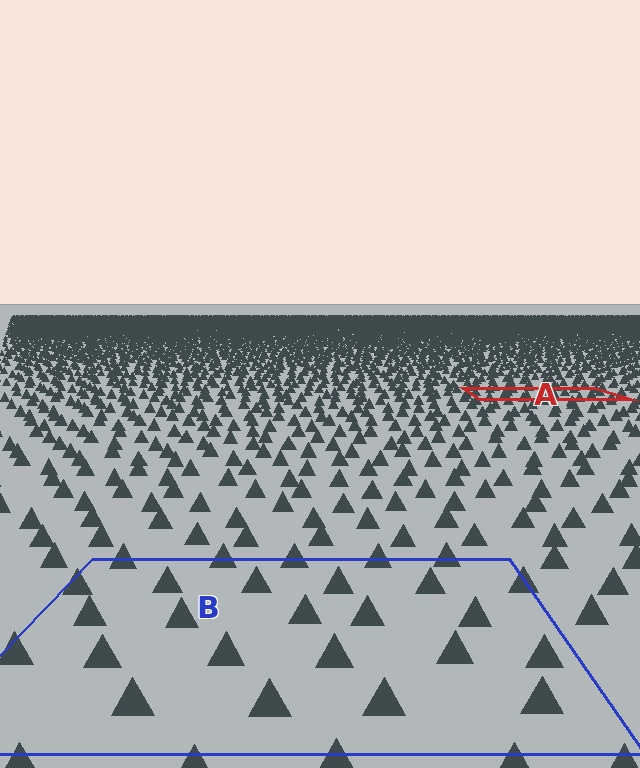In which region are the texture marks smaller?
The texture marks are smaller in region A, because it is farther away.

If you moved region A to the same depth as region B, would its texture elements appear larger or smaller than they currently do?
They would appear larger. At a closer depth, the same texture elements are projected at a bigger on-screen size.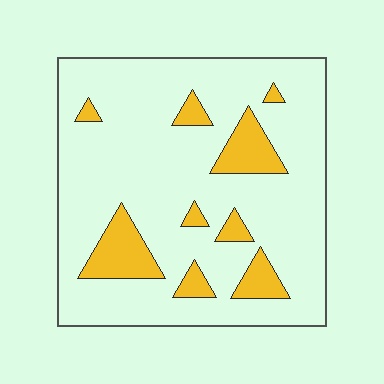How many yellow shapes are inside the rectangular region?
9.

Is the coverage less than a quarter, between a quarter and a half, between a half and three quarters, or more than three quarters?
Less than a quarter.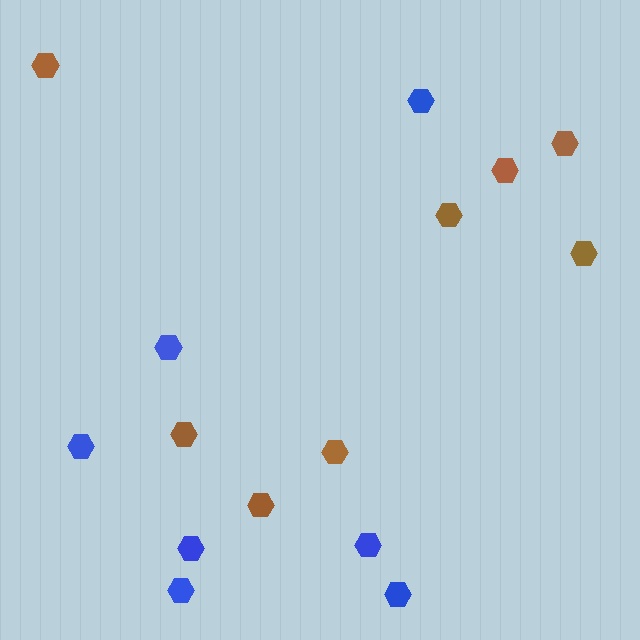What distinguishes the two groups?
There are 2 groups: one group of brown hexagons (8) and one group of blue hexagons (7).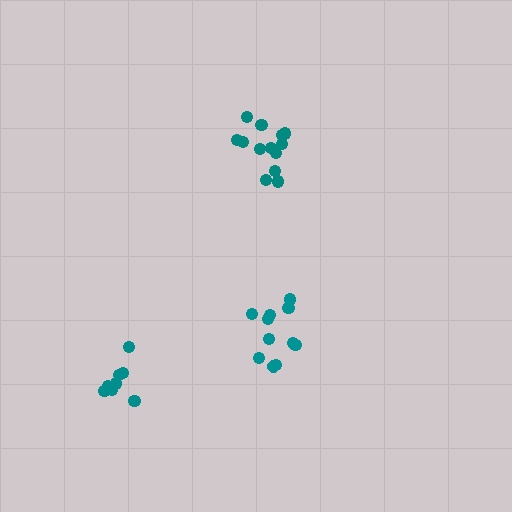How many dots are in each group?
Group 1: 11 dots, Group 2: 13 dots, Group 3: 8 dots (32 total).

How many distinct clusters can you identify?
There are 3 distinct clusters.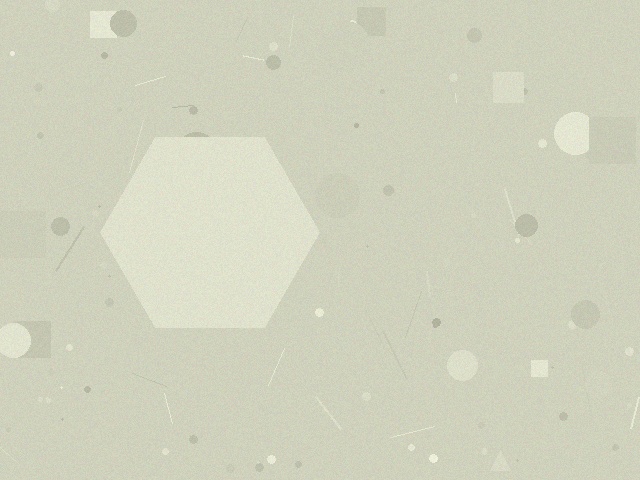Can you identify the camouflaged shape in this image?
The camouflaged shape is a hexagon.